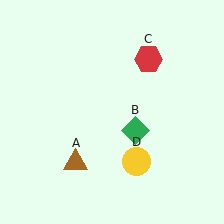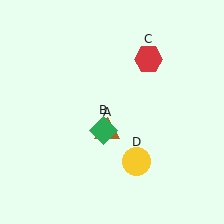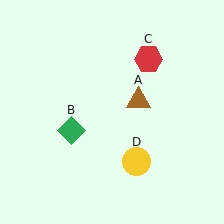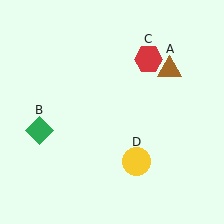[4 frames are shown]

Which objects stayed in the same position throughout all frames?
Red hexagon (object C) and yellow circle (object D) remained stationary.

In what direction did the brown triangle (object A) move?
The brown triangle (object A) moved up and to the right.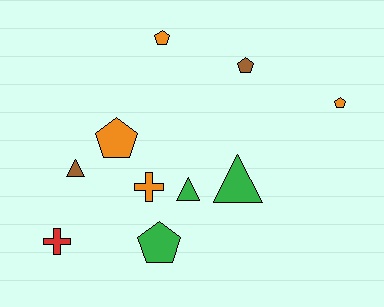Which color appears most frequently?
Orange, with 4 objects.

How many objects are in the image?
There are 10 objects.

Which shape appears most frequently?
Pentagon, with 5 objects.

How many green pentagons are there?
There is 1 green pentagon.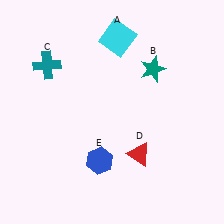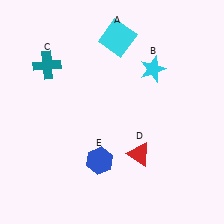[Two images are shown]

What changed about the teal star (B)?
In Image 1, B is teal. In Image 2, it changed to cyan.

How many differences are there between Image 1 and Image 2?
There is 1 difference between the two images.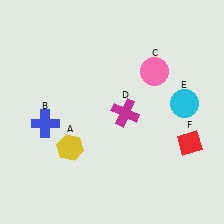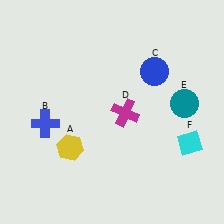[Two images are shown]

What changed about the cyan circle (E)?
In Image 1, E is cyan. In Image 2, it changed to teal.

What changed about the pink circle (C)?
In Image 1, C is pink. In Image 2, it changed to blue.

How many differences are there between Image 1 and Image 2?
There are 3 differences between the two images.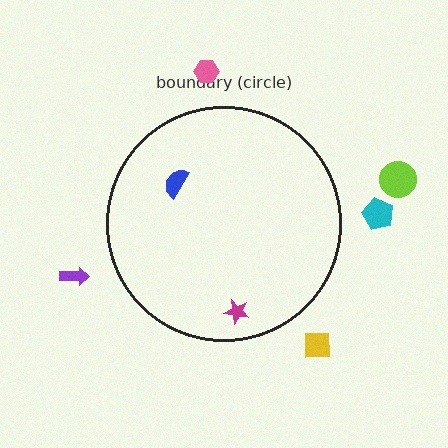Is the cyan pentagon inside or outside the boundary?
Outside.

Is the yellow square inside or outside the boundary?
Outside.